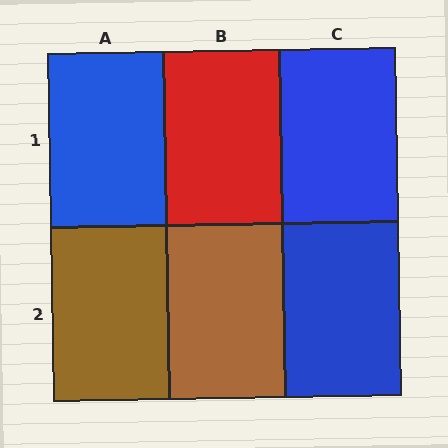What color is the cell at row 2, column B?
Brown.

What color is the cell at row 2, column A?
Brown.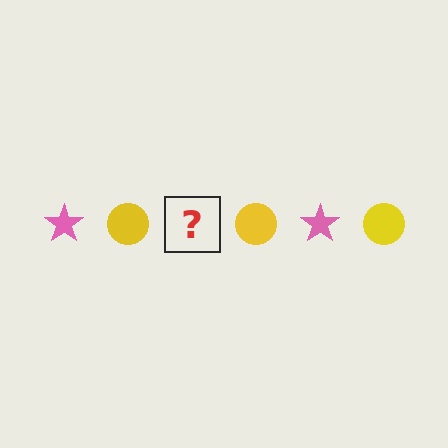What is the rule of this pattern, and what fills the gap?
The rule is that the pattern alternates between pink star and yellow circle. The gap should be filled with a pink star.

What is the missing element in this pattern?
The missing element is a pink star.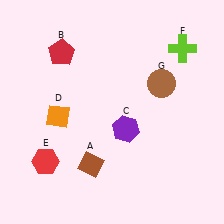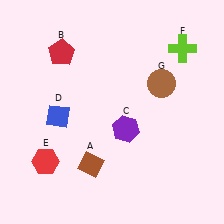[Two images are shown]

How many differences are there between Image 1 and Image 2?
There is 1 difference between the two images.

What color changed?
The diamond (D) changed from orange in Image 1 to blue in Image 2.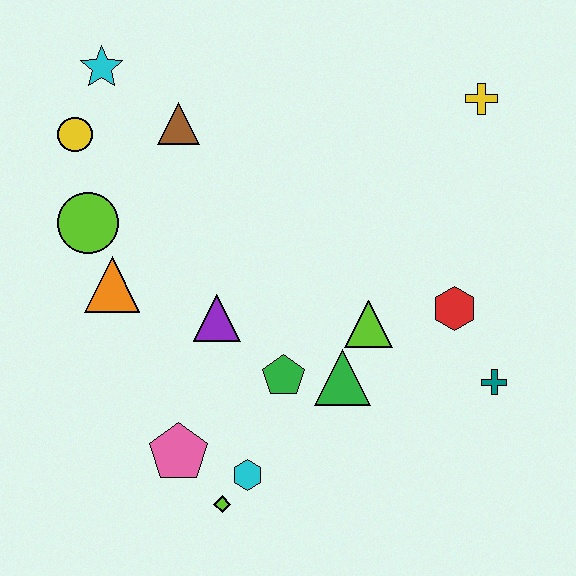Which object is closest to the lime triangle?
The green triangle is closest to the lime triangle.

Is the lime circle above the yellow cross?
No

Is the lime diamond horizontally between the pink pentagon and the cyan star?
No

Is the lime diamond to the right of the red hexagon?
No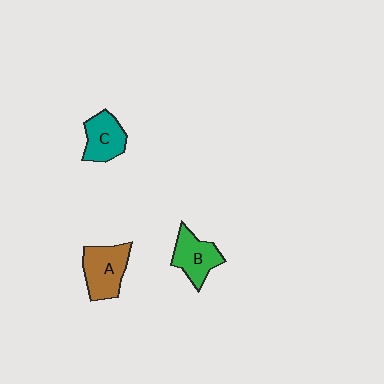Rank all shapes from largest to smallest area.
From largest to smallest: A (brown), B (green), C (teal).